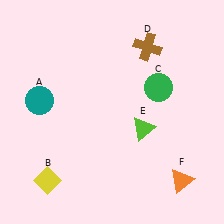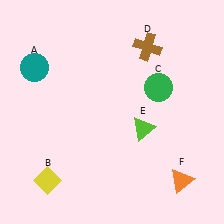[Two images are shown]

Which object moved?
The teal circle (A) moved up.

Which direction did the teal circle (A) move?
The teal circle (A) moved up.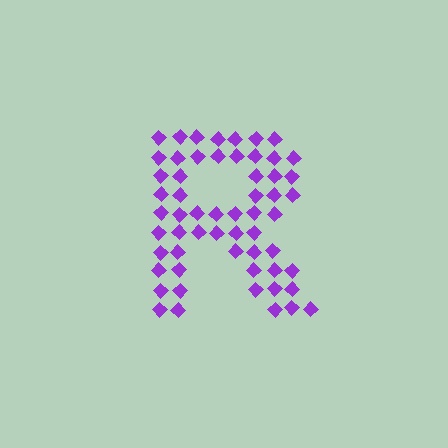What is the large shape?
The large shape is the letter R.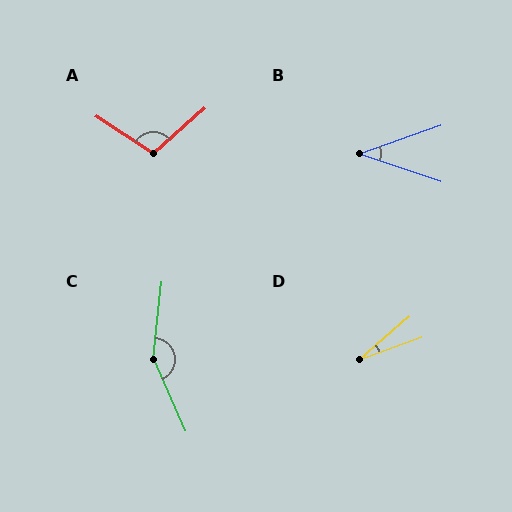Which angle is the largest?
C, at approximately 150 degrees.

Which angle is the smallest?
D, at approximately 21 degrees.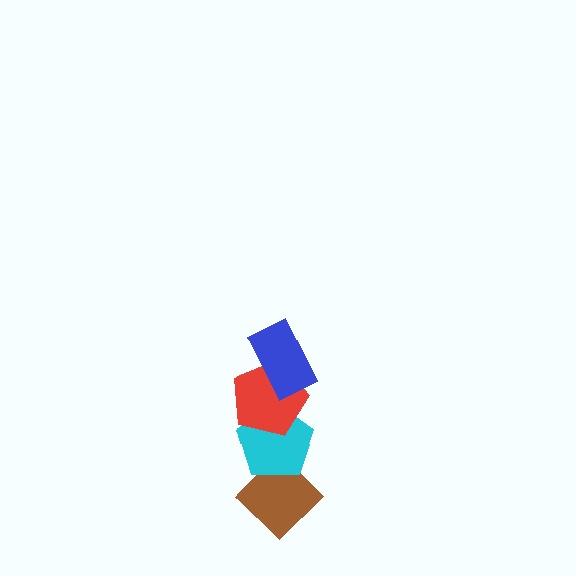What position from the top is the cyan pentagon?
The cyan pentagon is 3rd from the top.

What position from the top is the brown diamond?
The brown diamond is 4th from the top.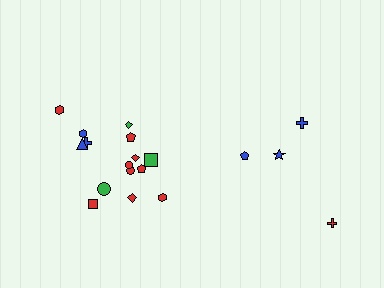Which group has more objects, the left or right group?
The left group.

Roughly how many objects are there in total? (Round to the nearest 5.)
Roughly 20 objects in total.